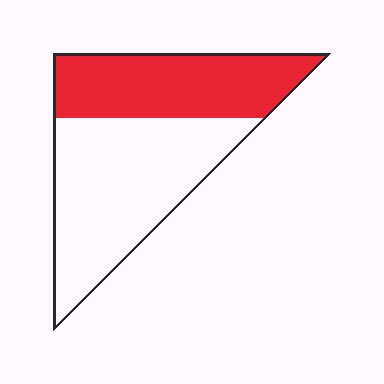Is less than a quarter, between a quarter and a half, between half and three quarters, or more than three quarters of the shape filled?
Between a quarter and a half.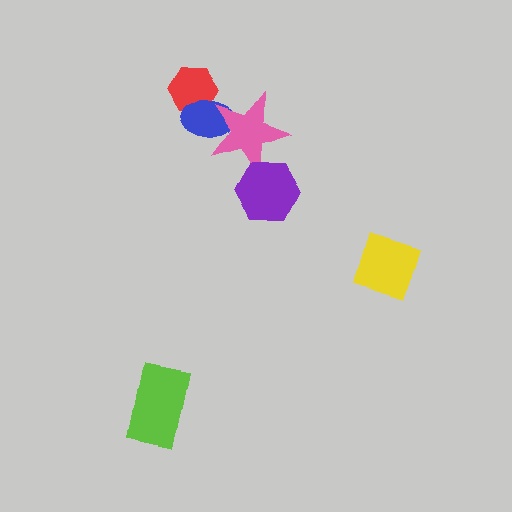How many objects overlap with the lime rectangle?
0 objects overlap with the lime rectangle.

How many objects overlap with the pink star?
2 objects overlap with the pink star.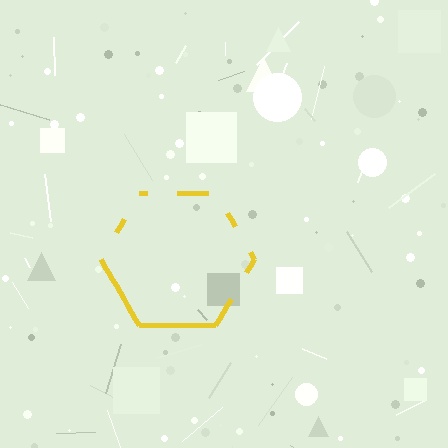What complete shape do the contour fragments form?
The contour fragments form a hexagon.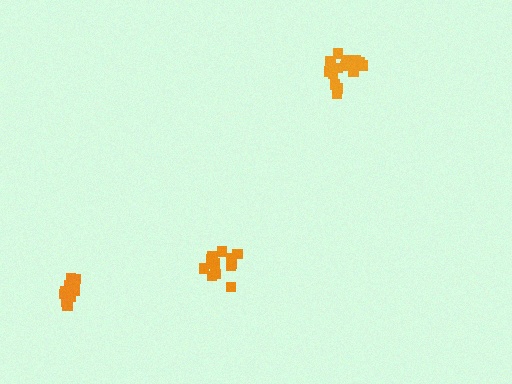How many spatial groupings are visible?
There are 3 spatial groupings.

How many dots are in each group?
Group 1: 10 dots, Group 2: 15 dots, Group 3: 12 dots (37 total).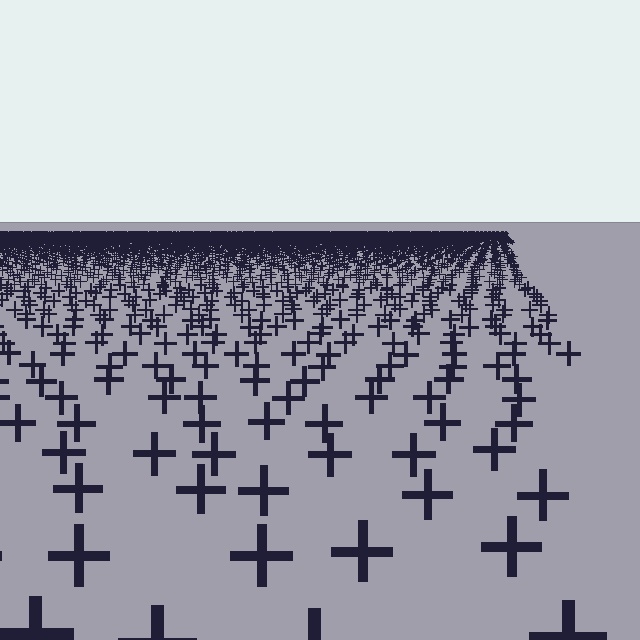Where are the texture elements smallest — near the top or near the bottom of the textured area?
Near the top.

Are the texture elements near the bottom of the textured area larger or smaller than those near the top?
Larger. Near the bottom, elements are closer to the viewer and appear at a bigger on-screen size.